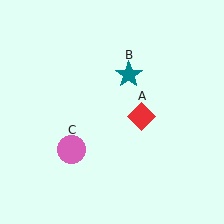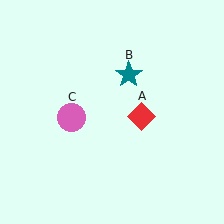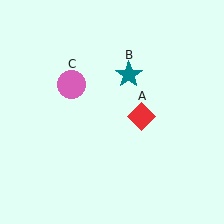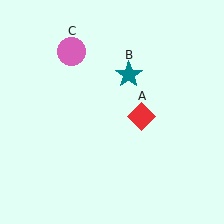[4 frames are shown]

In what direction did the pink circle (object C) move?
The pink circle (object C) moved up.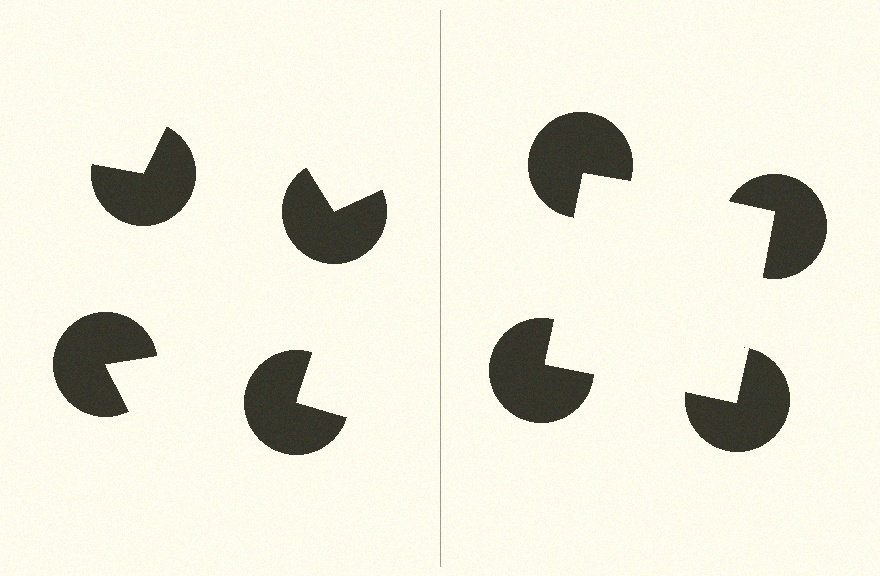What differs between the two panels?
The pac-man discs are positioned identically on both sides; only the wedge orientations differ. On the right they align to a square; on the left they are misaligned.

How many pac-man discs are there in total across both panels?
8 — 4 on each side.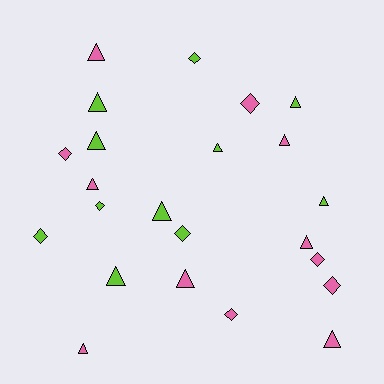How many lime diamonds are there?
There are 4 lime diamonds.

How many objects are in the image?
There are 23 objects.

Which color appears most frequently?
Pink, with 12 objects.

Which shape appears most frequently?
Triangle, with 14 objects.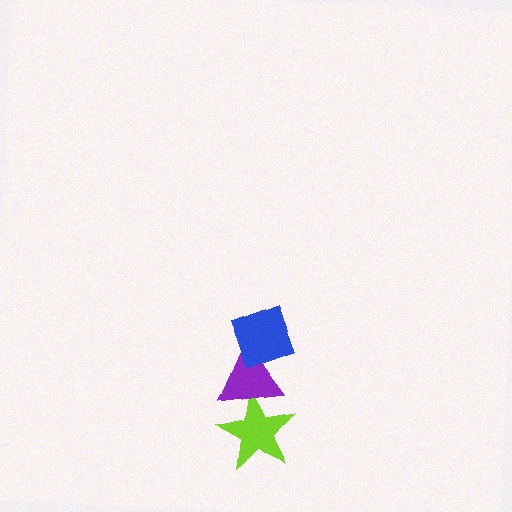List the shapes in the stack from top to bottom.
From top to bottom: the blue diamond, the purple triangle, the lime star.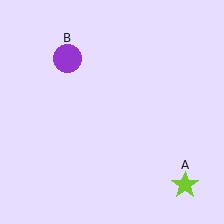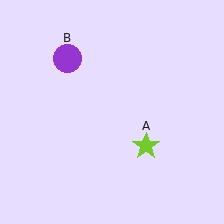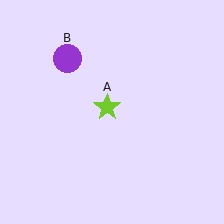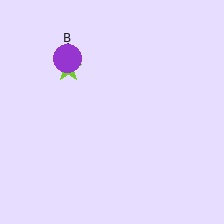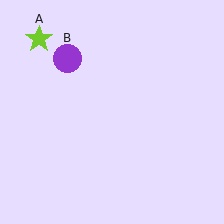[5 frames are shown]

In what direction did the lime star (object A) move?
The lime star (object A) moved up and to the left.